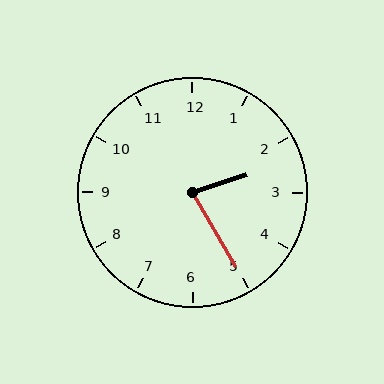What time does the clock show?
2:25.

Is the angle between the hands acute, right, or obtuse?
It is acute.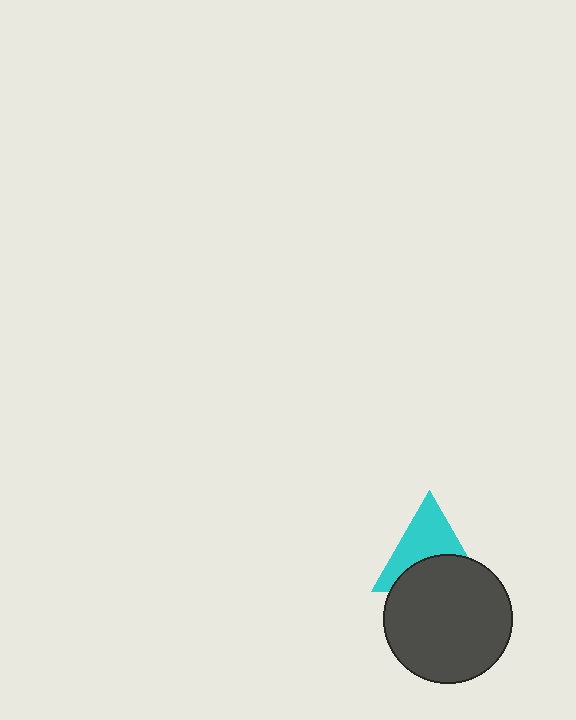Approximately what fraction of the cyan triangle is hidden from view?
Roughly 45% of the cyan triangle is hidden behind the dark gray circle.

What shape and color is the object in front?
The object in front is a dark gray circle.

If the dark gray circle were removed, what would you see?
You would see the complete cyan triangle.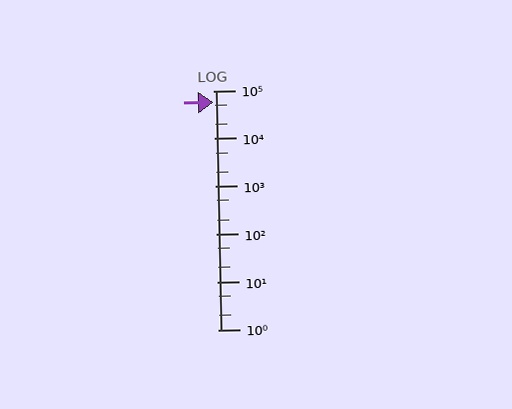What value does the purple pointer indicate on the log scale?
The pointer indicates approximately 57000.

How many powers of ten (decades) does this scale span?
The scale spans 5 decades, from 1 to 100000.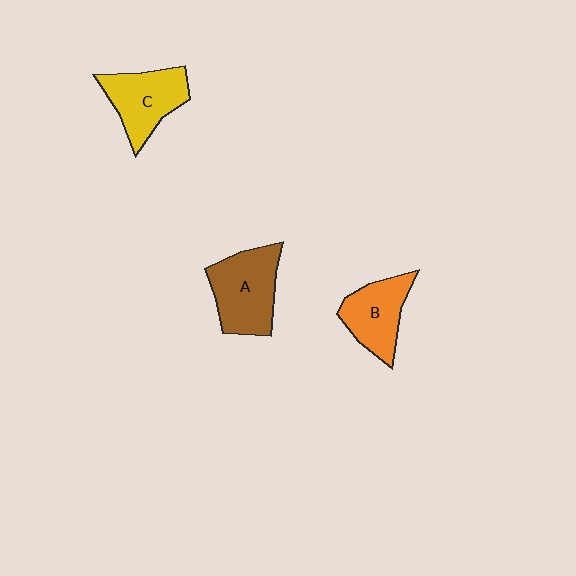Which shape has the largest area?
Shape A (brown).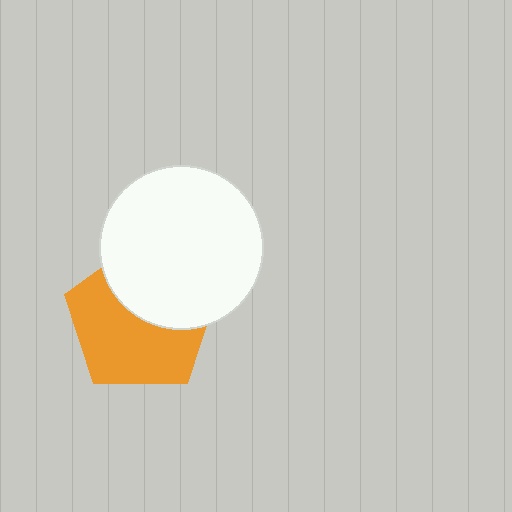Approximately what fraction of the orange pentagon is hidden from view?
Roughly 41% of the orange pentagon is hidden behind the white circle.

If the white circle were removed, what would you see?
You would see the complete orange pentagon.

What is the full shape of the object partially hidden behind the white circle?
The partially hidden object is an orange pentagon.